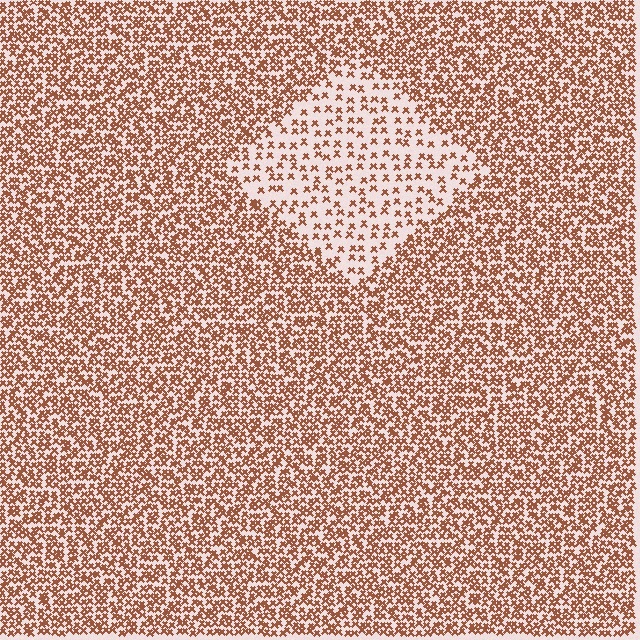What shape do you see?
I see a diamond.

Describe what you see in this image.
The image contains small brown elements arranged at two different densities. A diamond-shaped region is visible where the elements are less densely packed than the surrounding area.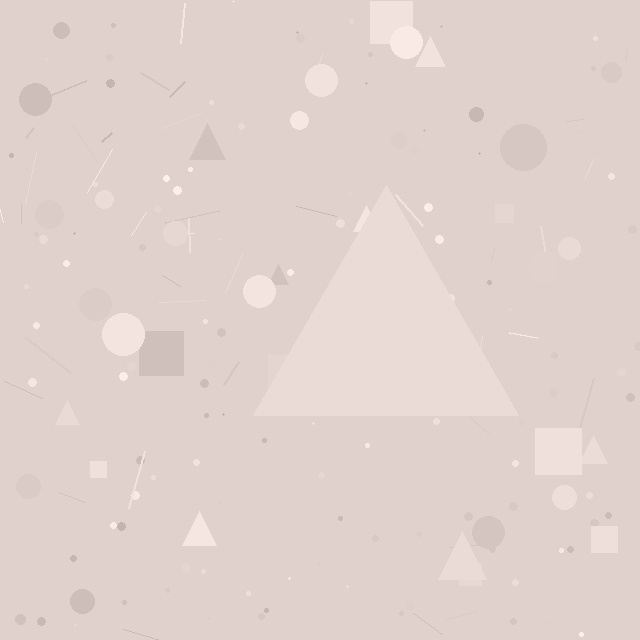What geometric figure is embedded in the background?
A triangle is embedded in the background.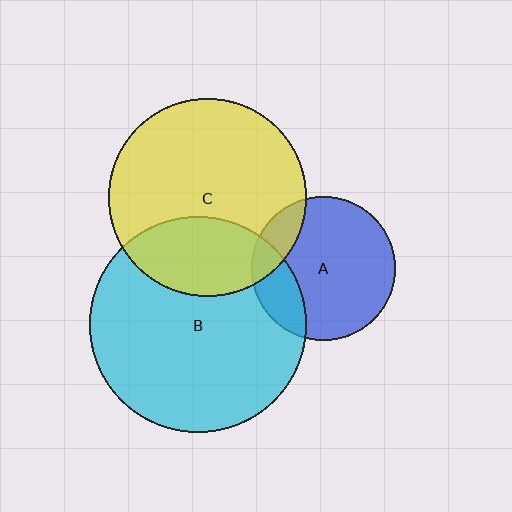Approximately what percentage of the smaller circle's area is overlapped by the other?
Approximately 15%.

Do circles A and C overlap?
Yes.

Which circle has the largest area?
Circle B (cyan).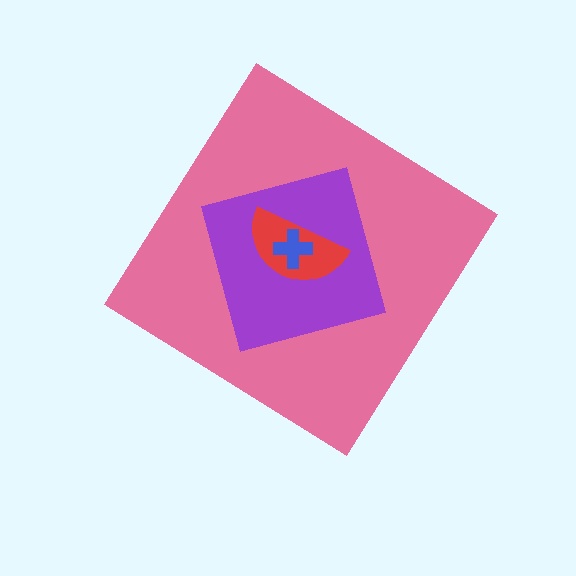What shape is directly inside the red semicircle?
The blue cross.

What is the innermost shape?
The blue cross.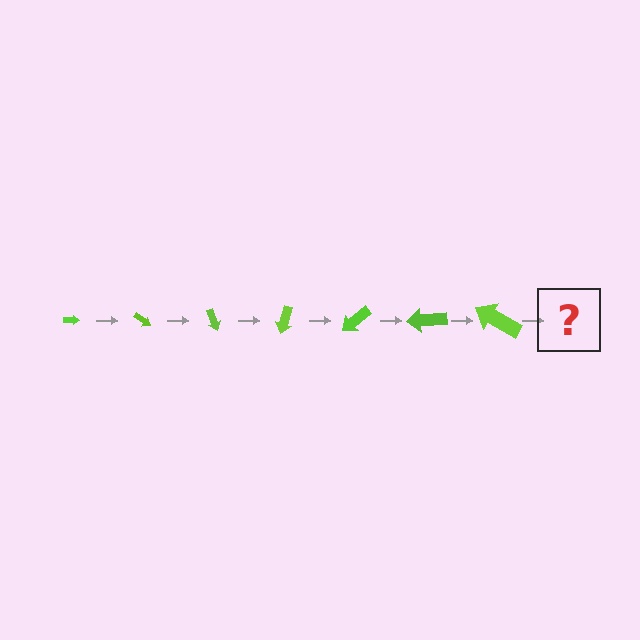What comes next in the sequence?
The next element should be an arrow, larger than the previous one and rotated 245 degrees from the start.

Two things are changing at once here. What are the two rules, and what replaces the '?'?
The two rules are that the arrow grows larger each step and it rotates 35 degrees each step. The '?' should be an arrow, larger than the previous one and rotated 245 degrees from the start.